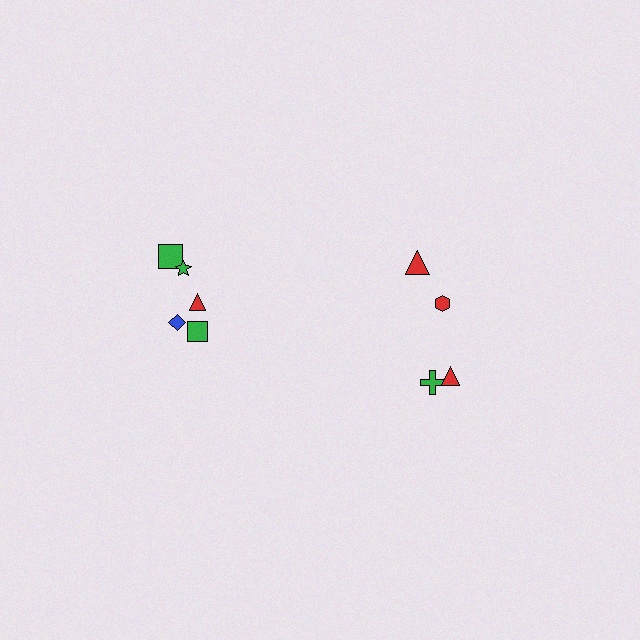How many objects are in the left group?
There are 6 objects.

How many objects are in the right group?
There are 4 objects.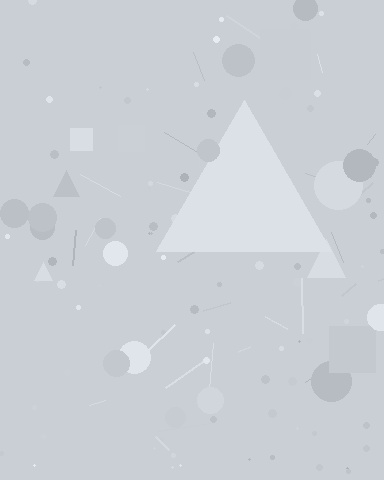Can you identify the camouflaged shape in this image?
The camouflaged shape is a triangle.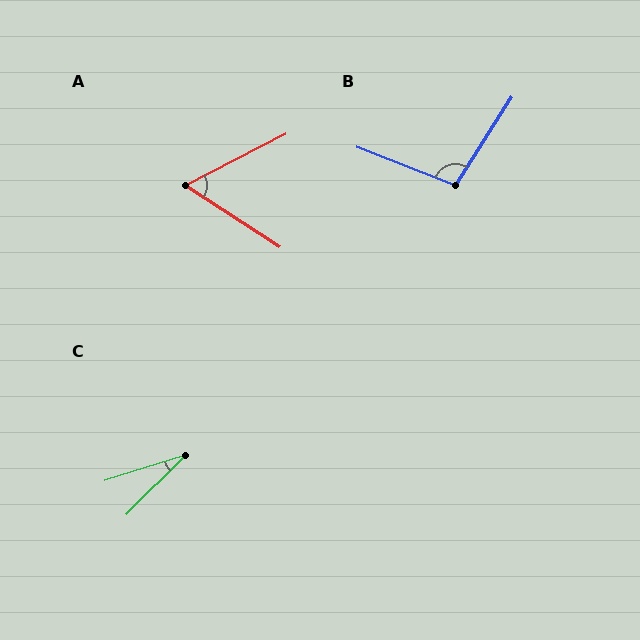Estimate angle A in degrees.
Approximately 60 degrees.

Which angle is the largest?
B, at approximately 101 degrees.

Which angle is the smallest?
C, at approximately 27 degrees.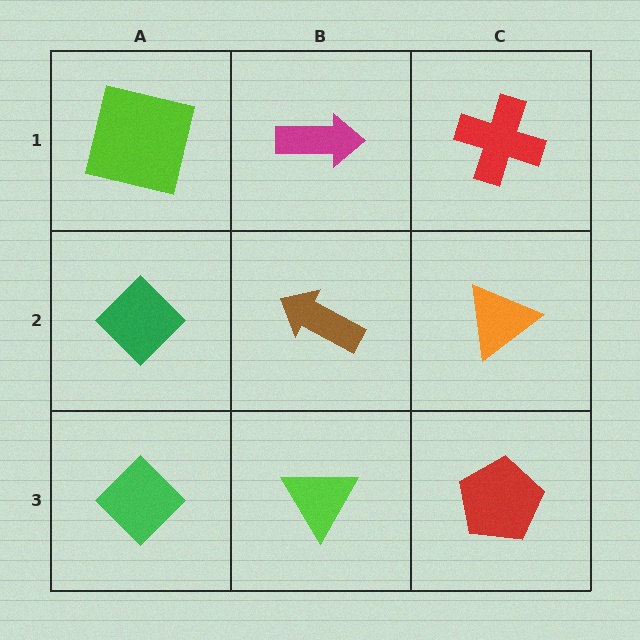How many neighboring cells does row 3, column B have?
3.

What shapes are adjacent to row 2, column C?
A red cross (row 1, column C), a red pentagon (row 3, column C), a brown arrow (row 2, column B).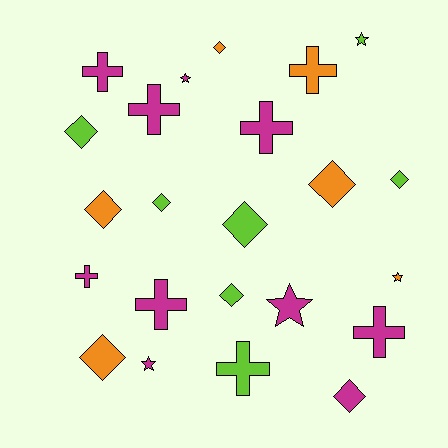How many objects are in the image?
There are 23 objects.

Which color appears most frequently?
Magenta, with 10 objects.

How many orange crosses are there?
There is 1 orange cross.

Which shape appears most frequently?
Diamond, with 10 objects.